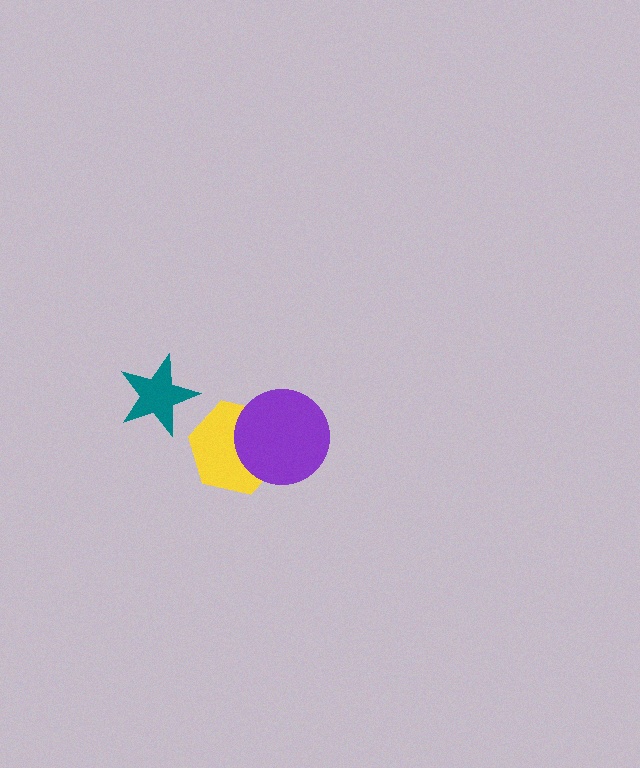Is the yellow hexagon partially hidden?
Yes, it is partially covered by another shape.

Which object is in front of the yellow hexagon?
The purple circle is in front of the yellow hexagon.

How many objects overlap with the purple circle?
1 object overlaps with the purple circle.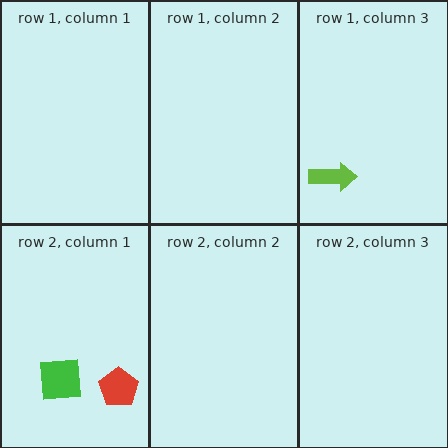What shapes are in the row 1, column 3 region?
The lime arrow.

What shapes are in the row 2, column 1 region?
The red pentagon, the green square.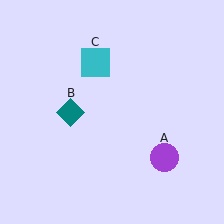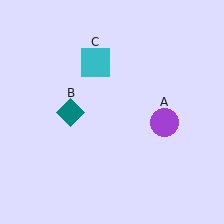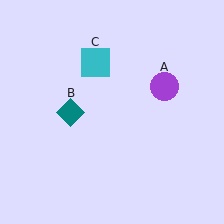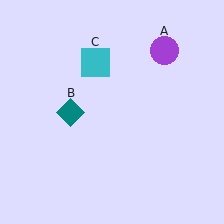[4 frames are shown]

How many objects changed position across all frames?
1 object changed position: purple circle (object A).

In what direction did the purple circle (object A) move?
The purple circle (object A) moved up.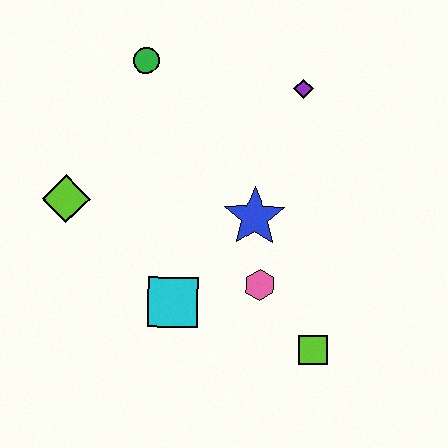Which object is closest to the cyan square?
The pink hexagon is closest to the cyan square.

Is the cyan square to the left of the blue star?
Yes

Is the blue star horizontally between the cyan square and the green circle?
No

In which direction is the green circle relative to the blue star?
The green circle is above the blue star.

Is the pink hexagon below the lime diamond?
Yes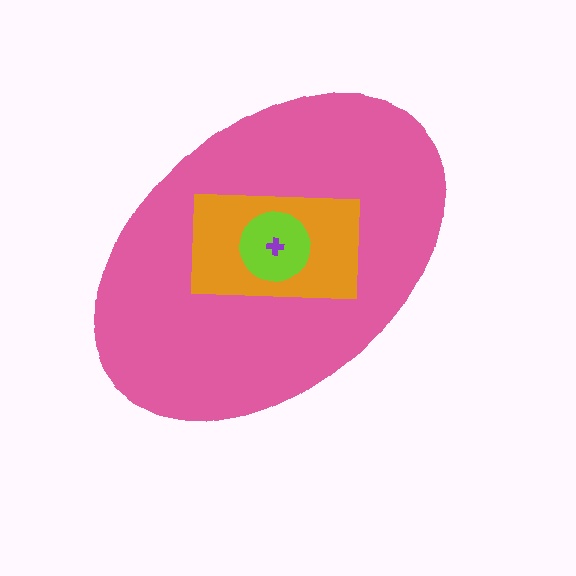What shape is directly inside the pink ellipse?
The orange rectangle.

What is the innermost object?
The purple cross.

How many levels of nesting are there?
4.